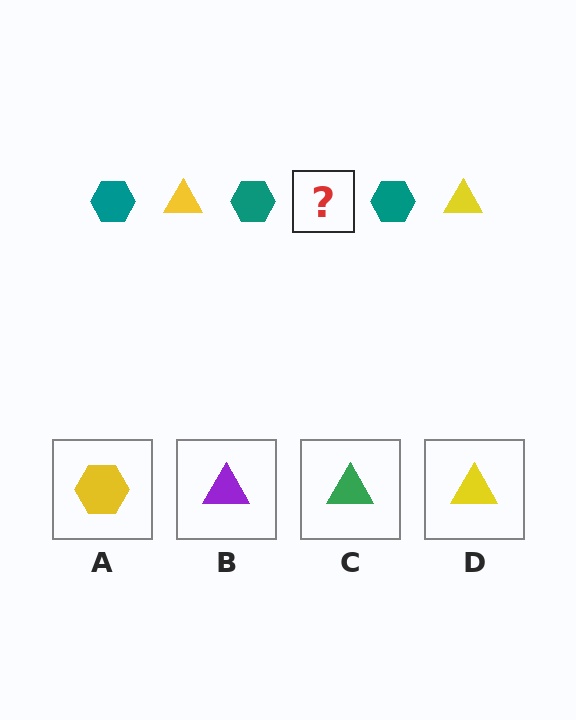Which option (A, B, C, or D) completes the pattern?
D.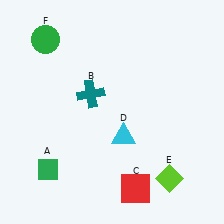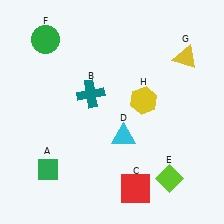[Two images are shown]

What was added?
A yellow triangle (G), a yellow hexagon (H) were added in Image 2.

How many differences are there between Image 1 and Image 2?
There are 2 differences between the two images.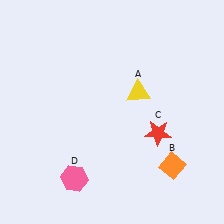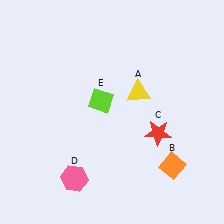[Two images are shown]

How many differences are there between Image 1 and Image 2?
There is 1 difference between the two images.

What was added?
A lime diamond (E) was added in Image 2.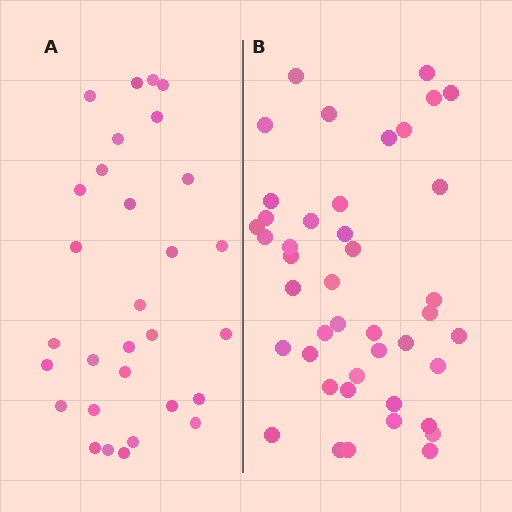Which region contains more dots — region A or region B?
Region B (the right region) has more dots.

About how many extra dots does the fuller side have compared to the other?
Region B has approximately 15 more dots than region A.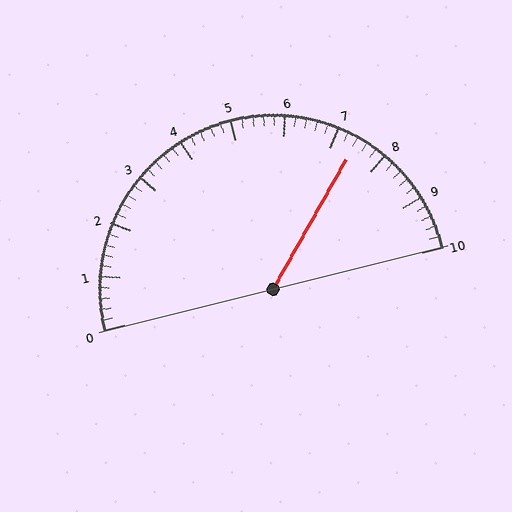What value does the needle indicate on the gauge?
The needle indicates approximately 7.4.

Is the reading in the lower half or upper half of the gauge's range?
The reading is in the upper half of the range (0 to 10).